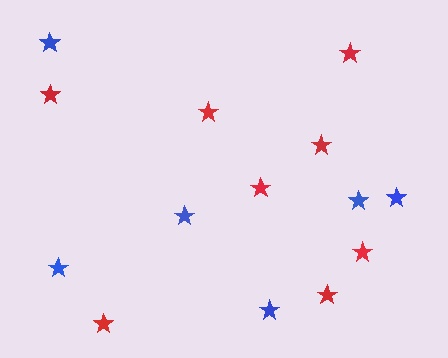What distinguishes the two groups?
There are 2 groups: one group of red stars (8) and one group of blue stars (6).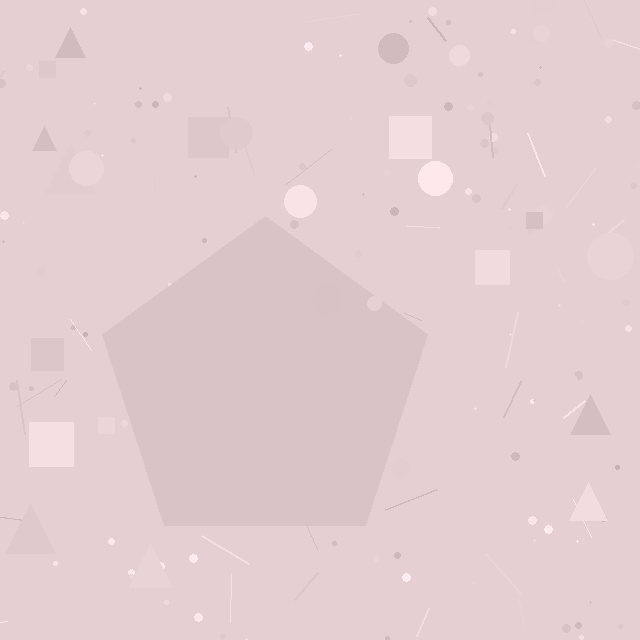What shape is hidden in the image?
A pentagon is hidden in the image.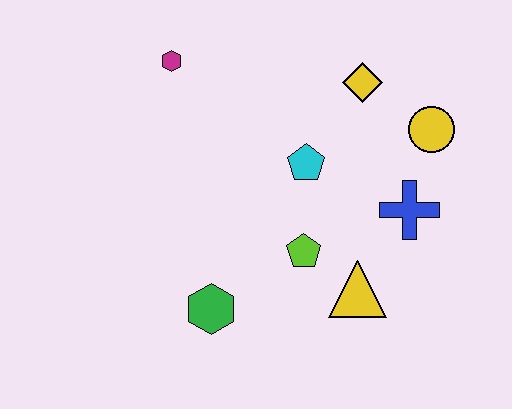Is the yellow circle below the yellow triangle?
No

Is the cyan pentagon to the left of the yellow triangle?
Yes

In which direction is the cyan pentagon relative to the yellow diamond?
The cyan pentagon is below the yellow diamond.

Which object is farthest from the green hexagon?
The yellow circle is farthest from the green hexagon.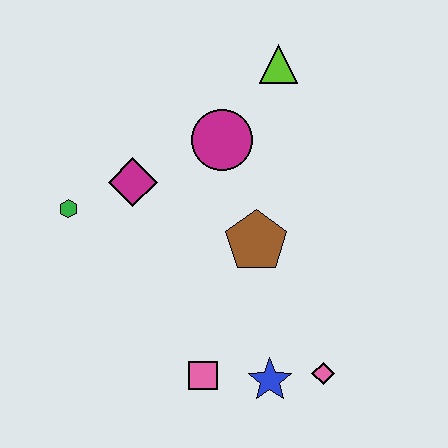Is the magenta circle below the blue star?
No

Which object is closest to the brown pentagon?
The magenta circle is closest to the brown pentagon.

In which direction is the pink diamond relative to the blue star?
The pink diamond is to the right of the blue star.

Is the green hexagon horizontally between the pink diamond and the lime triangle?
No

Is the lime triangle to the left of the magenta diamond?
No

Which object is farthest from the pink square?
The lime triangle is farthest from the pink square.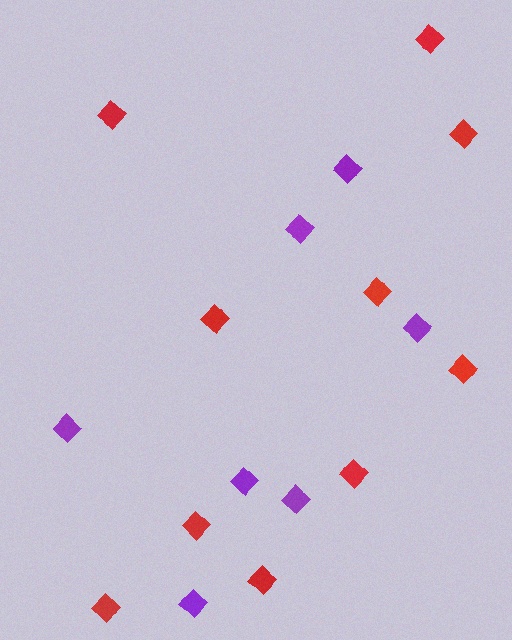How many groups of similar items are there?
There are 2 groups: one group of red diamonds (10) and one group of purple diamonds (7).